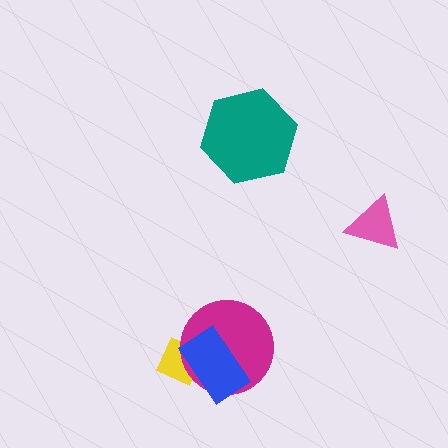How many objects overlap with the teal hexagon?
0 objects overlap with the teal hexagon.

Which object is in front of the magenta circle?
The blue rectangle is in front of the magenta circle.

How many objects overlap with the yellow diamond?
2 objects overlap with the yellow diamond.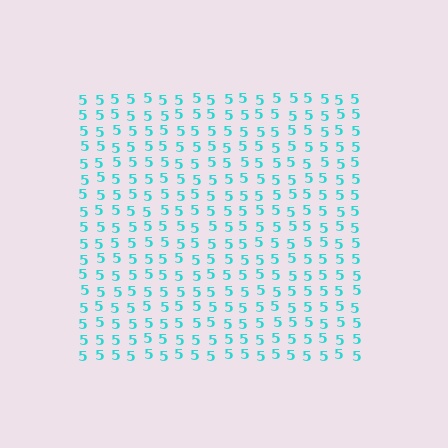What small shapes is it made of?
It is made of small digit 5's.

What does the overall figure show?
The overall figure shows a square.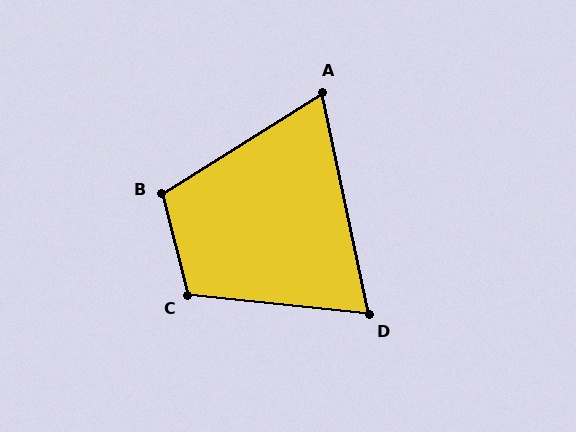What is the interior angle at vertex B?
Approximately 108 degrees (obtuse).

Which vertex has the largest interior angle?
C, at approximately 110 degrees.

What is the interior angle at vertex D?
Approximately 72 degrees (acute).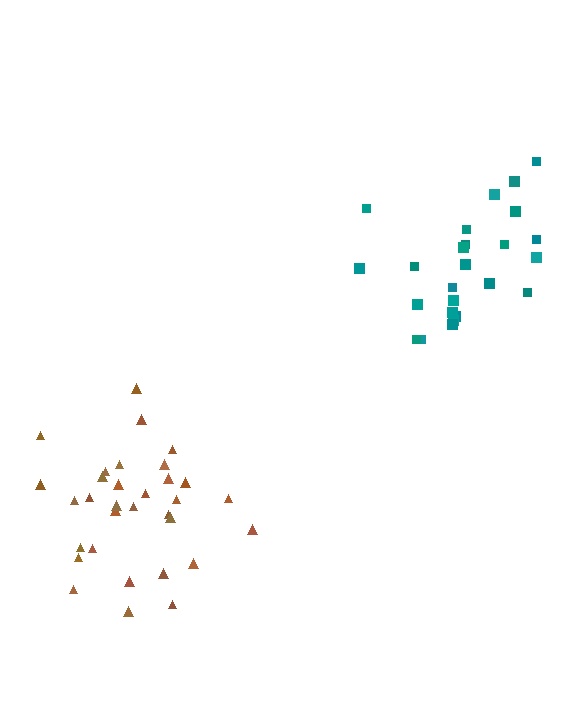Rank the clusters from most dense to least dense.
brown, teal.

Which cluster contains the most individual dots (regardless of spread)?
Brown (32).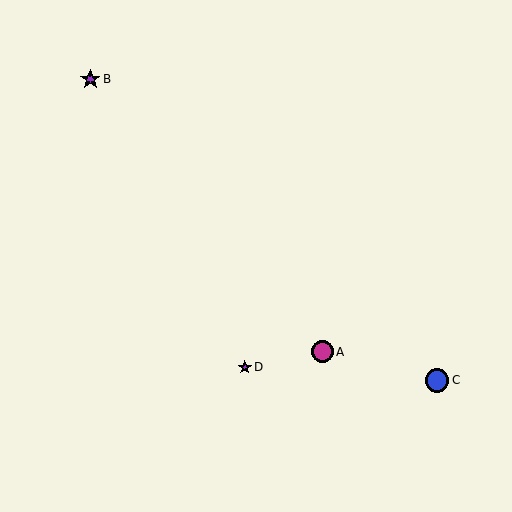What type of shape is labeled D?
Shape D is a purple star.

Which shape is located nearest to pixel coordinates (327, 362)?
The magenta circle (labeled A) at (322, 352) is nearest to that location.